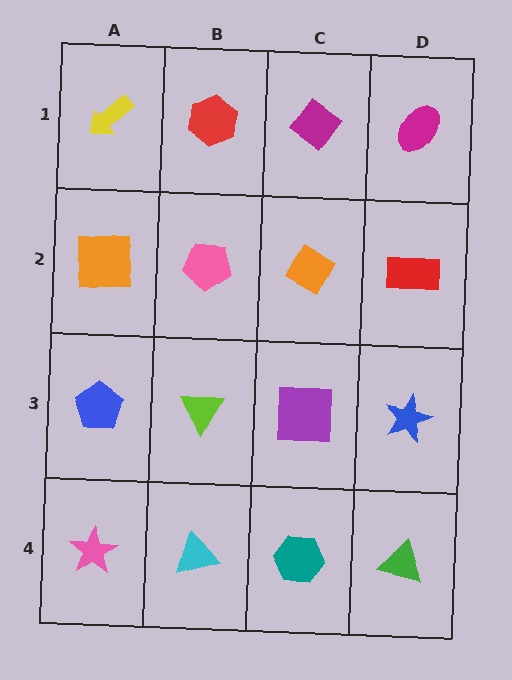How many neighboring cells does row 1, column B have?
3.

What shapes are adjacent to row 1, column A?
An orange square (row 2, column A), a red hexagon (row 1, column B).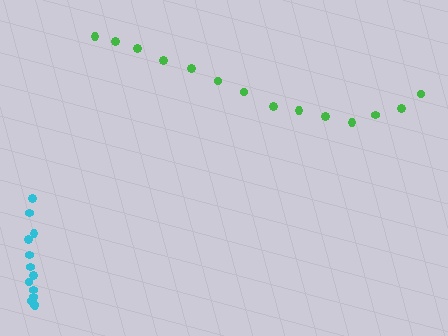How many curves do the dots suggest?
There are 2 distinct paths.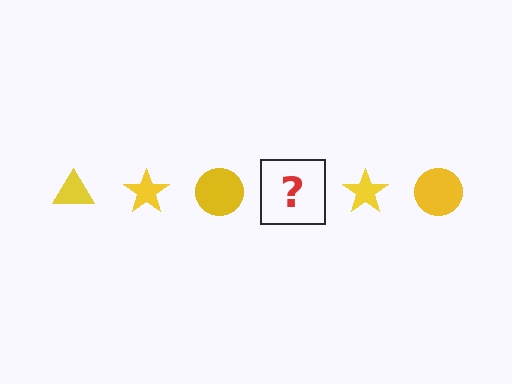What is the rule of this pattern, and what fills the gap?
The rule is that the pattern cycles through triangle, star, circle shapes in yellow. The gap should be filled with a yellow triangle.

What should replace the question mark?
The question mark should be replaced with a yellow triangle.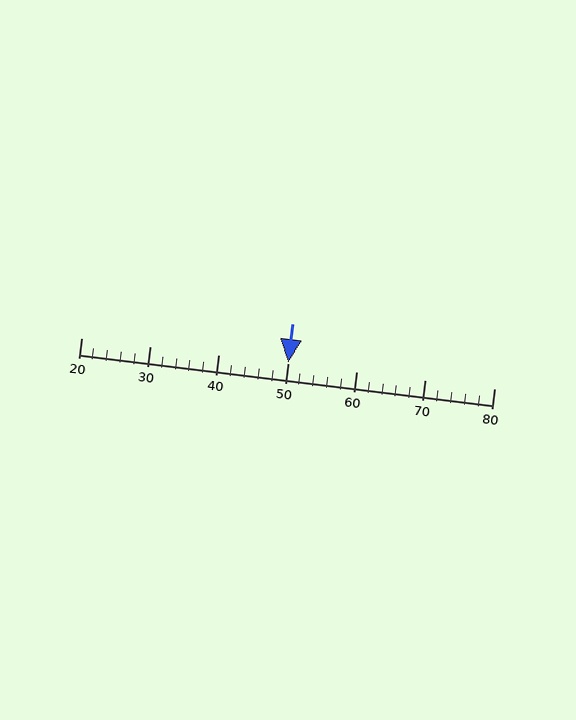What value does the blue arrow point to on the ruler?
The blue arrow points to approximately 50.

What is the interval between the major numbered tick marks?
The major tick marks are spaced 10 units apart.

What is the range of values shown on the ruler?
The ruler shows values from 20 to 80.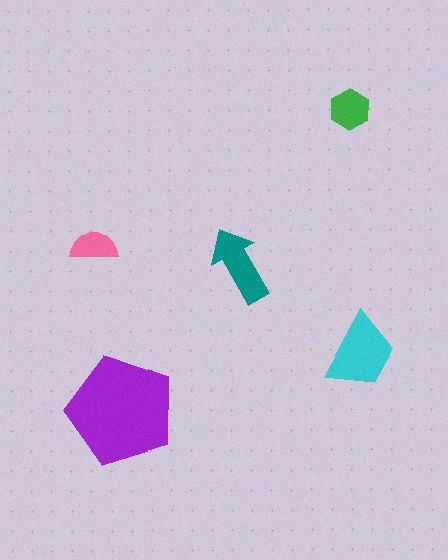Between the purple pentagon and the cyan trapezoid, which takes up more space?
The purple pentagon.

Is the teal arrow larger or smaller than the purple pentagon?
Smaller.